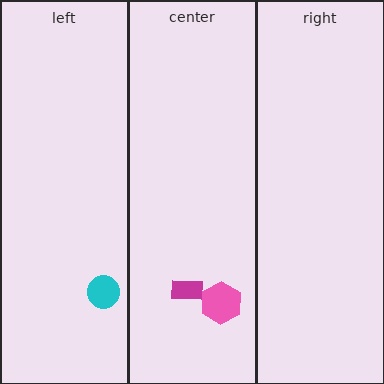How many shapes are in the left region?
1.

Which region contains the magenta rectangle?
The center region.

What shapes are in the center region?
The magenta rectangle, the pink hexagon.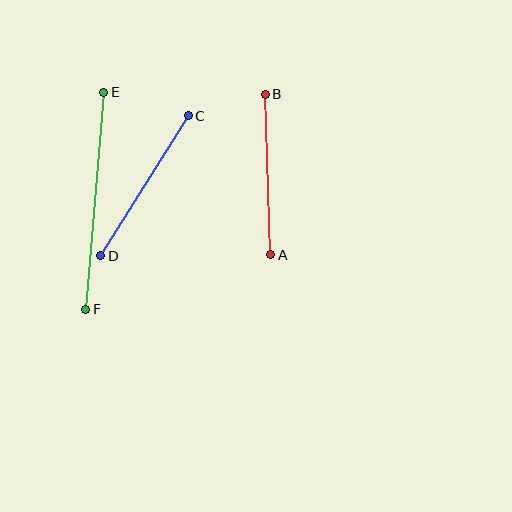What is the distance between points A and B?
The distance is approximately 161 pixels.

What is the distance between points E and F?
The distance is approximately 218 pixels.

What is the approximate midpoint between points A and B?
The midpoint is at approximately (268, 174) pixels.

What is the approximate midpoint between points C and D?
The midpoint is at approximately (145, 186) pixels.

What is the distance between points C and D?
The distance is approximately 165 pixels.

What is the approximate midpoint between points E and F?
The midpoint is at approximately (95, 201) pixels.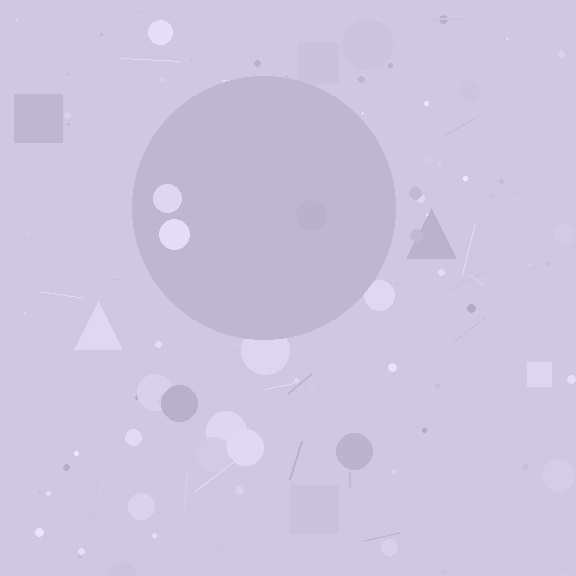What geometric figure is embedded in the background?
A circle is embedded in the background.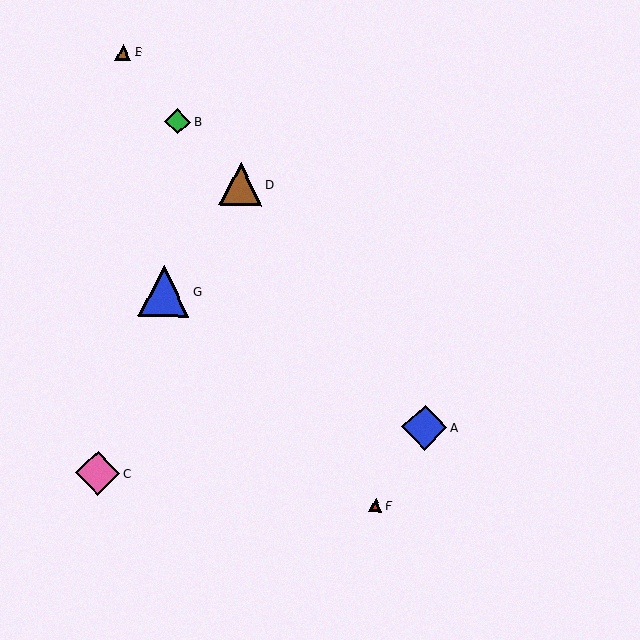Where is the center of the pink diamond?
The center of the pink diamond is at (98, 473).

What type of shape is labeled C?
Shape C is a pink diamond.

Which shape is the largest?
The blue triangle (labeled G) is the largest.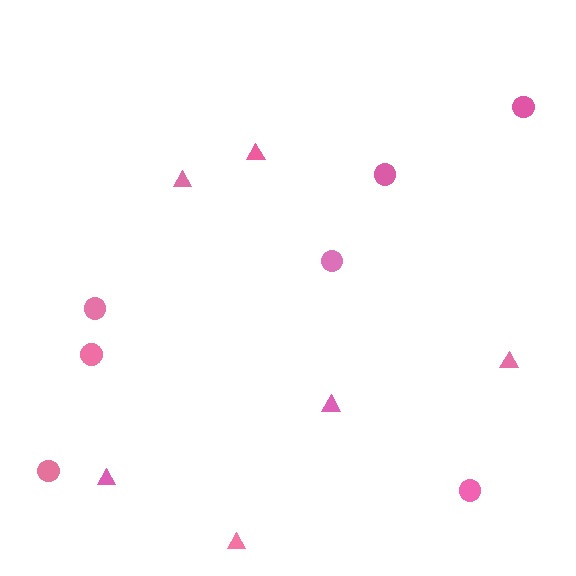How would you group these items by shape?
There are 2 groups: one group of circles (7) and one group of triangles (6).